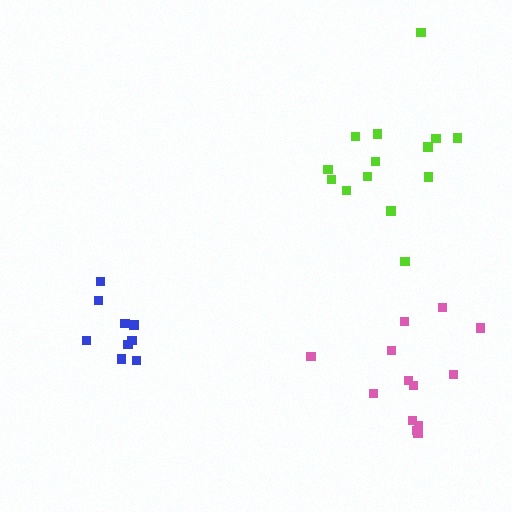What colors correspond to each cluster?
The clusters are colored: pink, blue, lime.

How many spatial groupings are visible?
There are 3 spatial groupings.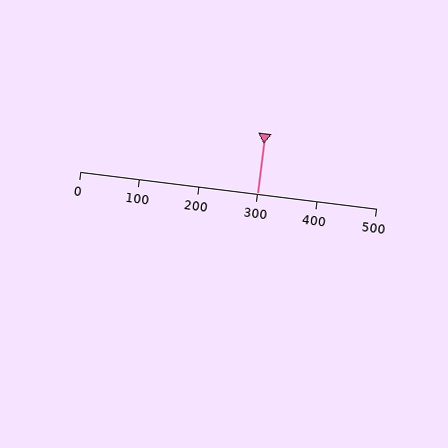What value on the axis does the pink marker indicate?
The marker indicates approximately 300.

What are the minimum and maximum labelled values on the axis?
The axis runs from 0 to 500.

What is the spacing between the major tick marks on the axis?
The major ticks are spaced 100 apart.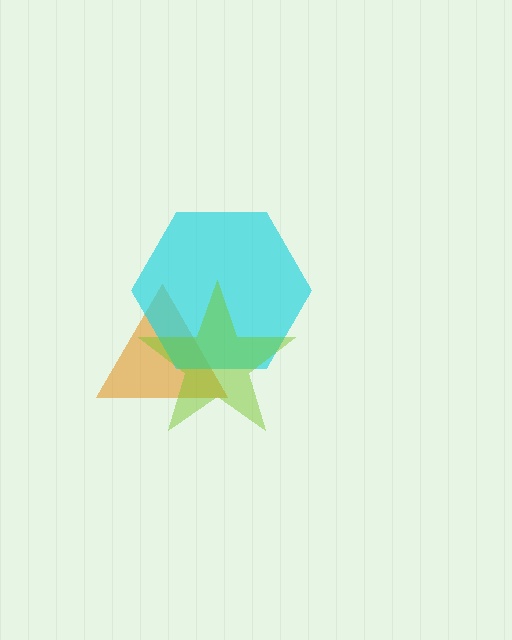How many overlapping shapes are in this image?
There are 3 overlapping shapes in the image.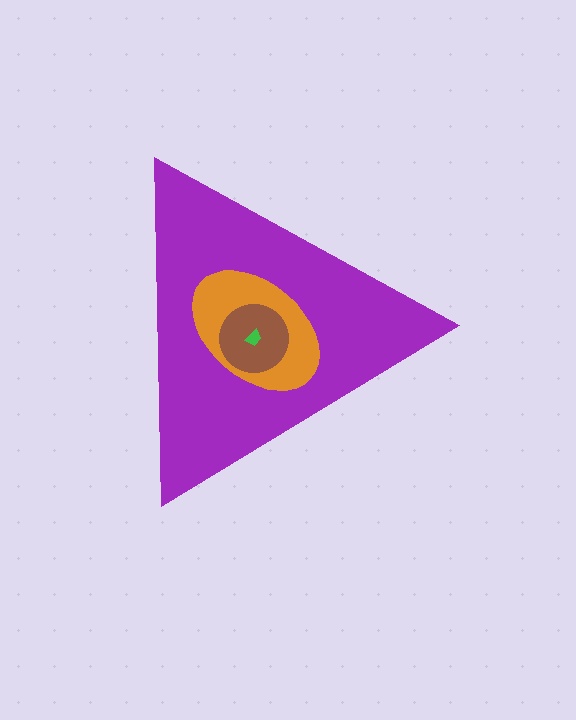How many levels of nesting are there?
4.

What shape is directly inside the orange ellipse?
The brown circle.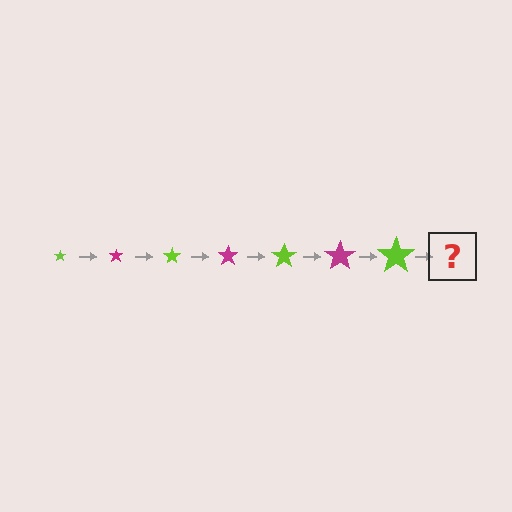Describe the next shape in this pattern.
It should be a magenta star, larger than the previous one.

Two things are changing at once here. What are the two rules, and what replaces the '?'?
The two rules are that the star grows larger each step and the color cycles through lime and magenta. The '?' should be a magenta star, larger than the previous one.